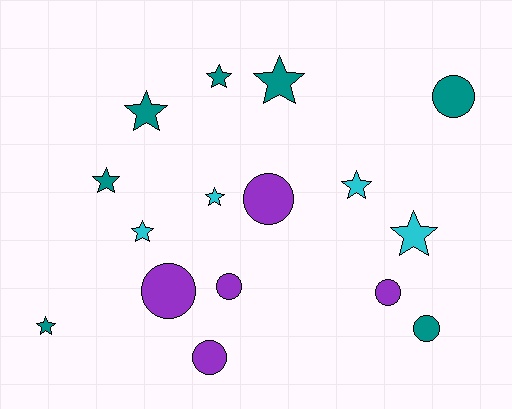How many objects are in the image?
There are 16 objects.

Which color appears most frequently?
Teal, with 7 objects.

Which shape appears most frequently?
Star, with 9 objects.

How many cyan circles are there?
There are no cyan circles.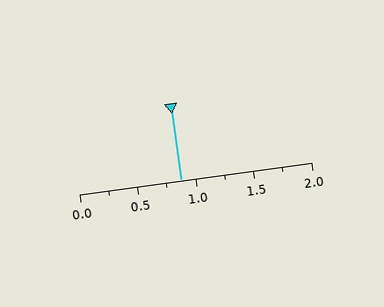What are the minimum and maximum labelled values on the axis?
The axis runs from 0.0 to 2.0.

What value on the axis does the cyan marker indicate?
The marker indicates approximately 0.88.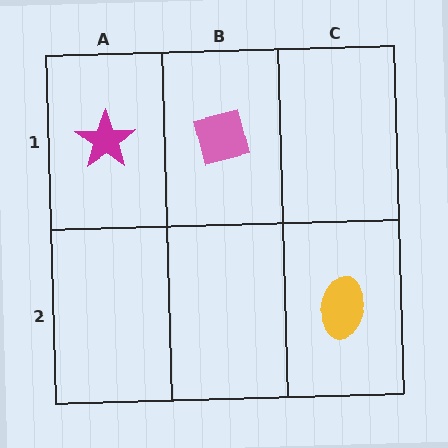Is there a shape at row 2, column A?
No, that cell is empty.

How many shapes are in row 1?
2 shapes.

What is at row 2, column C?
A yellow ellipse.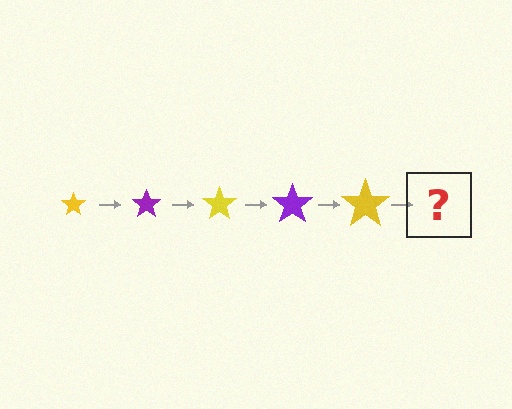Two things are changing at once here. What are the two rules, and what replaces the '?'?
The two rules are that the star grows larger each step and the color cycles through yellow and purple. The '?' should be a purple star, larger than the previous one.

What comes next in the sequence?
The next element should be a purple star, larger than the previous one.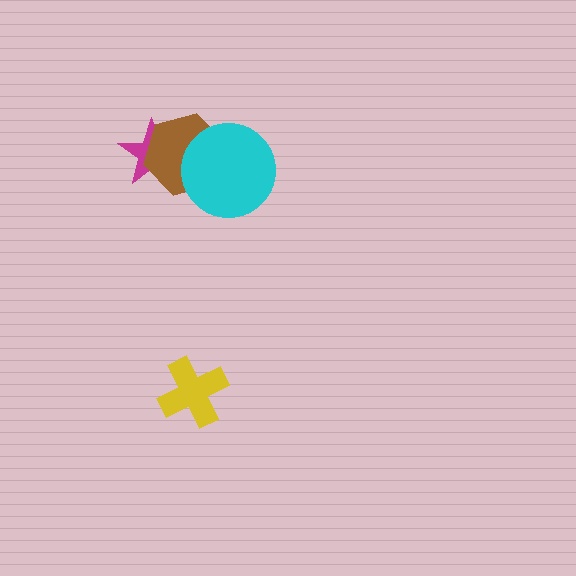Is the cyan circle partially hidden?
No, no other shape covers it.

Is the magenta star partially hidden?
Yes, it is partially covered by another shape.